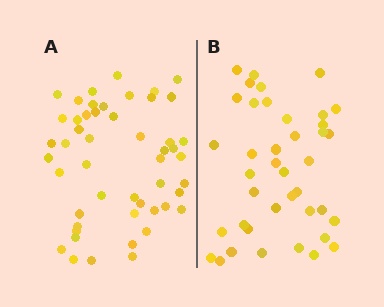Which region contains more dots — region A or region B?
Region A (the left region) has more dots.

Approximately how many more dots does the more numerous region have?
Region A has roughly 10 or so more dots than region B.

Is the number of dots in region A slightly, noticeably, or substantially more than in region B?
Region A has noticeably more, but not dramatically so. The ratio is roughly 1.2 to 1.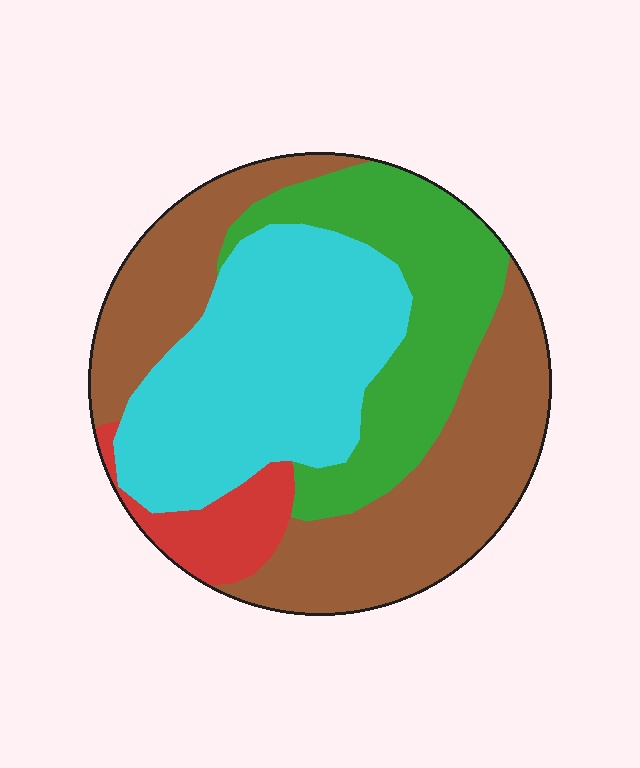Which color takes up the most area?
Brown, at roughly 35%.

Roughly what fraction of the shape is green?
Green covers about 25% of the shape.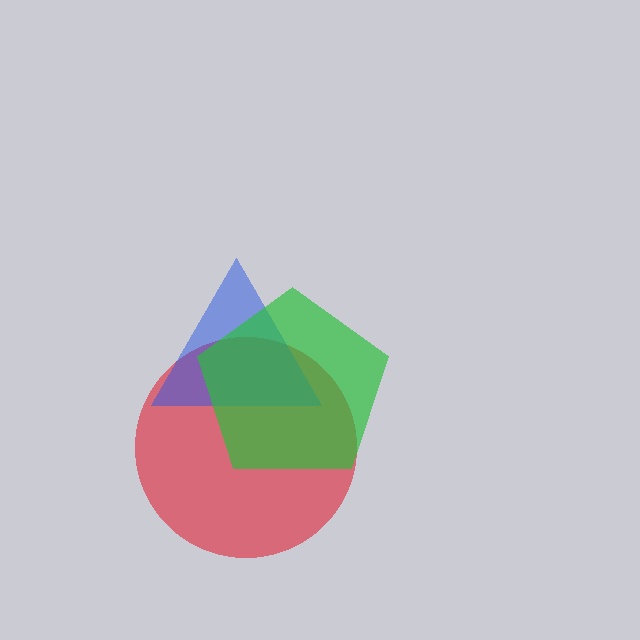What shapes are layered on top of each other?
The layered shapes are: a red circle, a blue triangle, a green pentagon.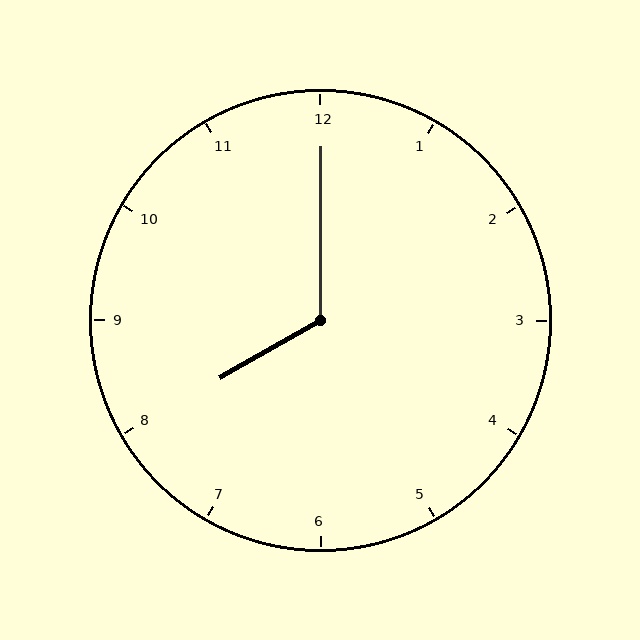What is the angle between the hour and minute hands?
Approximately 120 degrees.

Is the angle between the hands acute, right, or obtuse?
It is obtuse.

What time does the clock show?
8:00.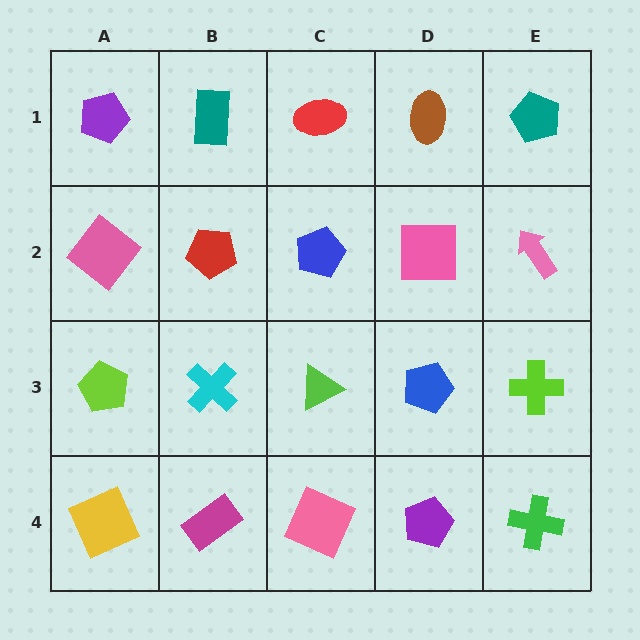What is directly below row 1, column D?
A pink square.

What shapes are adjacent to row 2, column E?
A teal pentagon (row 1, column E), a lime cross (row 3, column E), a pink square (row 2, column D).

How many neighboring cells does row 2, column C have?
4.